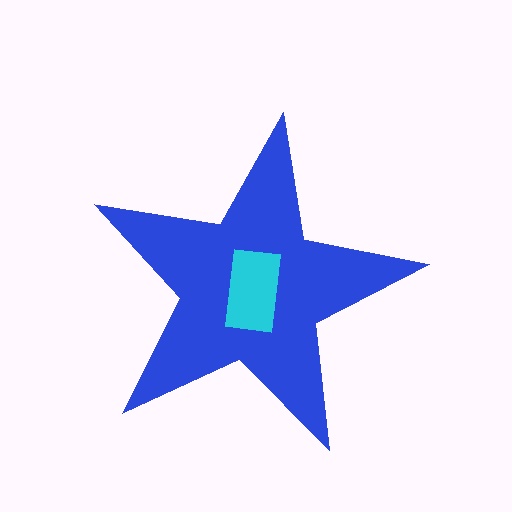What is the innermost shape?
The cyan rectangle.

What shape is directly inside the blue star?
The cyan rectangle.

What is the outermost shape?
The blue star.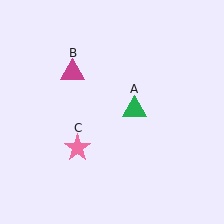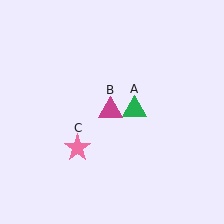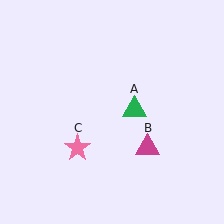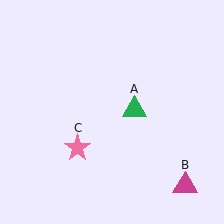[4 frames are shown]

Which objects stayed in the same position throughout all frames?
Green triangle (object A) and pink star (object C) remained stationary.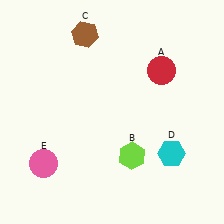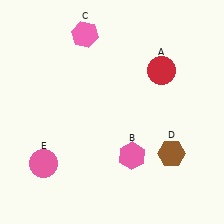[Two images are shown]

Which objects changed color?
B changed from lime to pink. C changed from brown to pink. D changed from cyan to brown.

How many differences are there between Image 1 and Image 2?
There are 3 differences between the two images.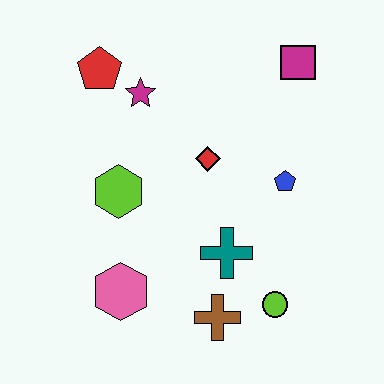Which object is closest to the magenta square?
The blue pentagon is closest to the magenta square.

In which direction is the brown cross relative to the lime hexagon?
The brown cross is below the lime hexagon.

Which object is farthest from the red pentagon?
The lime circle is farthest from the red pentagon.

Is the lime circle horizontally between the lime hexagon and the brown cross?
No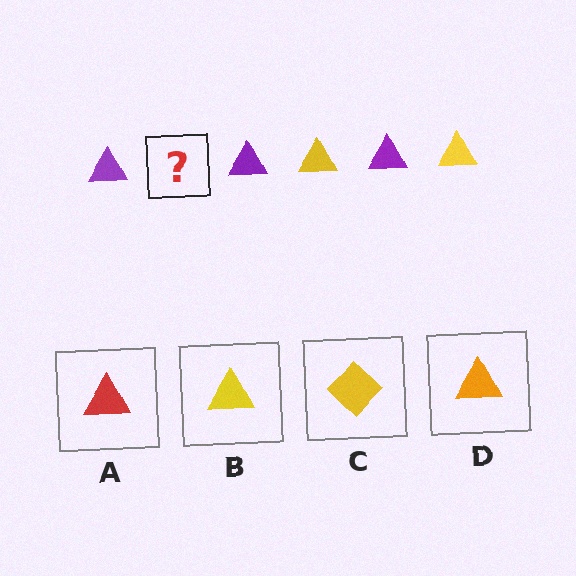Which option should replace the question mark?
Option B.